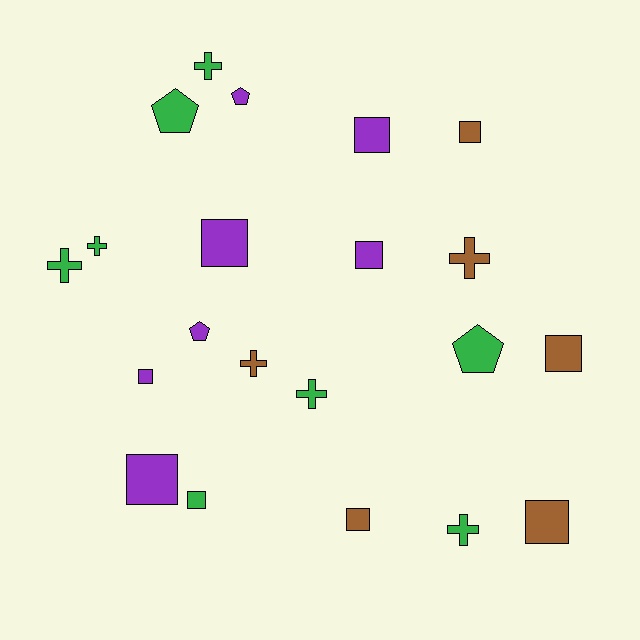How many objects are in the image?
There are 21 objects.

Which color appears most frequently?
Green, with 8 objects.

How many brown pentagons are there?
There are no brown pentagons.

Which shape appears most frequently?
Square, with 10 objects.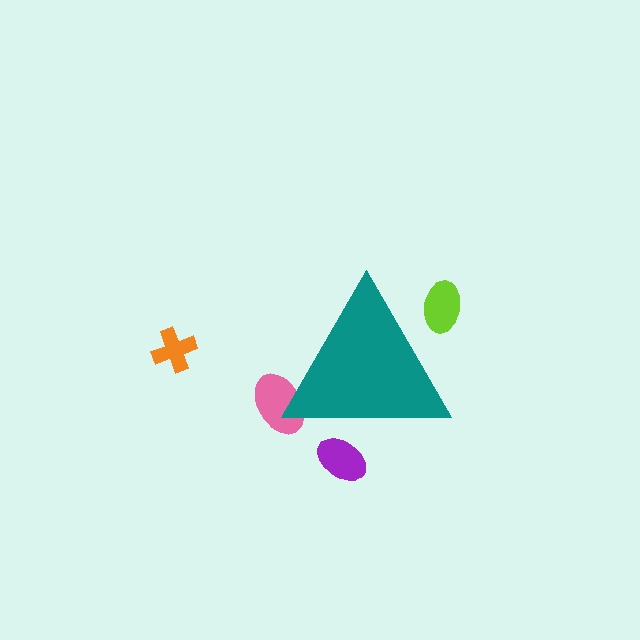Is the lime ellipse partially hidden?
Yes, the lime ellipse is partially hidden behind the teal triangle.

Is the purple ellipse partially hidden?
Yes, the purple ellipse is partially hidden behind the teal triangle.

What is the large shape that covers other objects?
A teal triangle.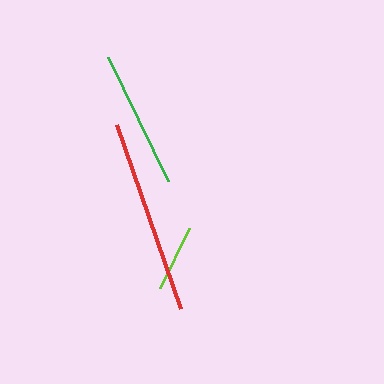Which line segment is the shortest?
The lime line is the shortest at approximately 67 pixels.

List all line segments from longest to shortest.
From longest to shortest: red, green, lime.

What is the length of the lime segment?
The lime segment is approximately 67 pixels long.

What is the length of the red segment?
The red segment is approximately 195 pixels long.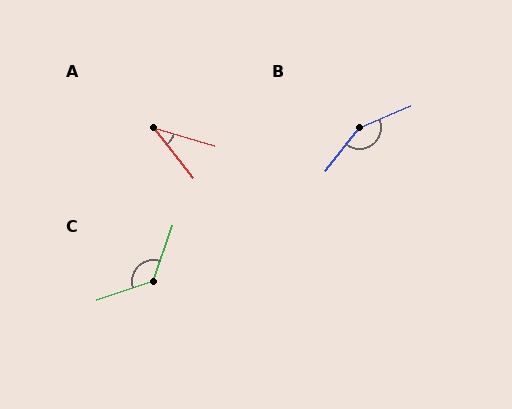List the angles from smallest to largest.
A (35°), C (128°), B (151°).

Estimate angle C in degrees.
Approximately 128 degrees.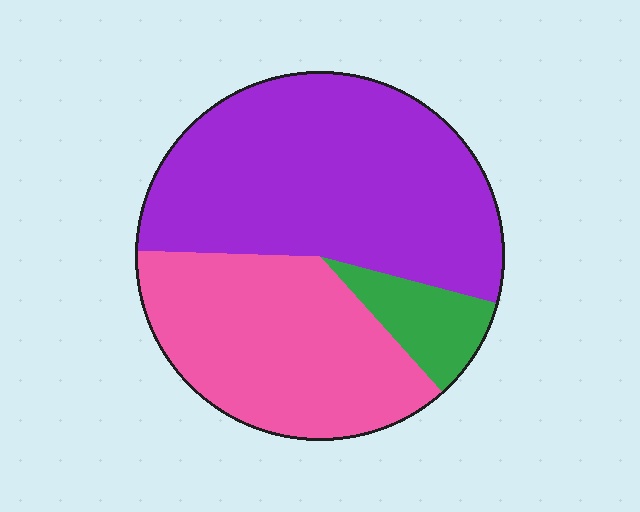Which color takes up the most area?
Purple, at roughly 55%.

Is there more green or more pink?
Pink.